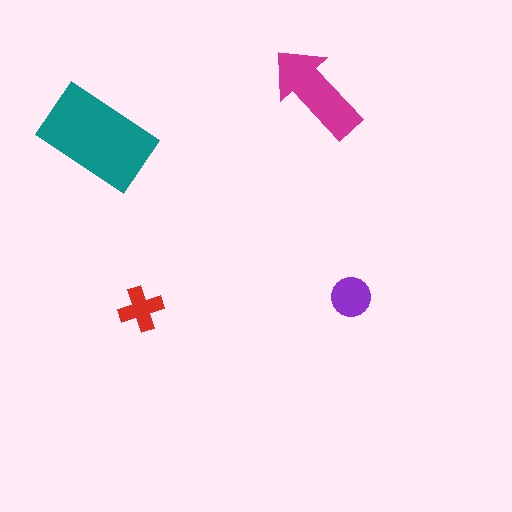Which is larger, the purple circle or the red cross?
The purple circle.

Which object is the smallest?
The red cross.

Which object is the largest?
The teal rectangle.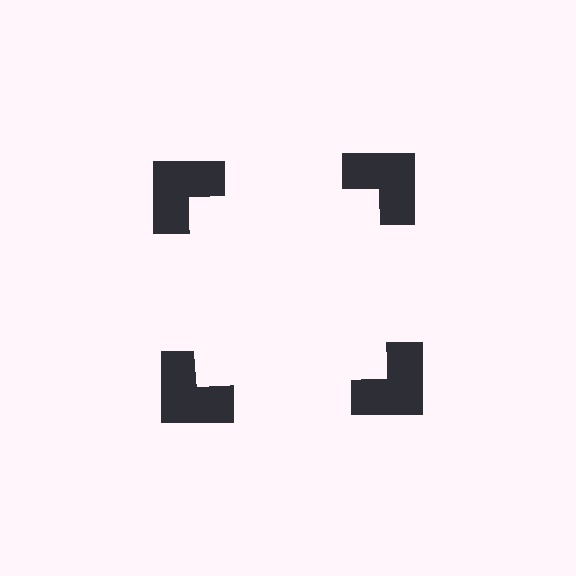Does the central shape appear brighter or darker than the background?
It typically appears slightly brighter than the background, even though no actual brightness change is drawn.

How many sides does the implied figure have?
4 sides.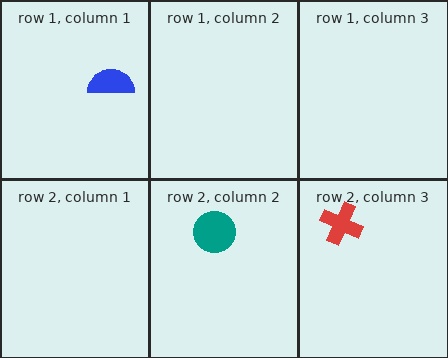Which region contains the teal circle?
The row 2, column 2 region.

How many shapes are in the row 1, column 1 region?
1.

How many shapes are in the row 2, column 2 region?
1.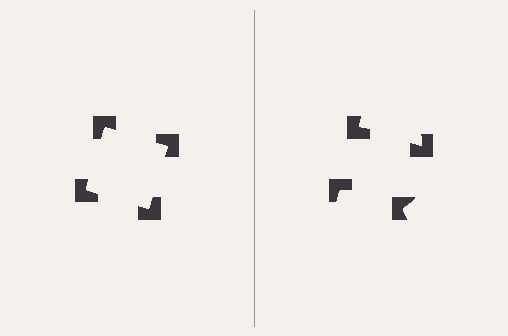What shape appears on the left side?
An illusory square.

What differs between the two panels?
The notched squares are positioned identically on both sides; only the wedge orientations differ. On the left they align to a square; on the right they are misaligned.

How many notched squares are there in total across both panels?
8 — 4 on each side.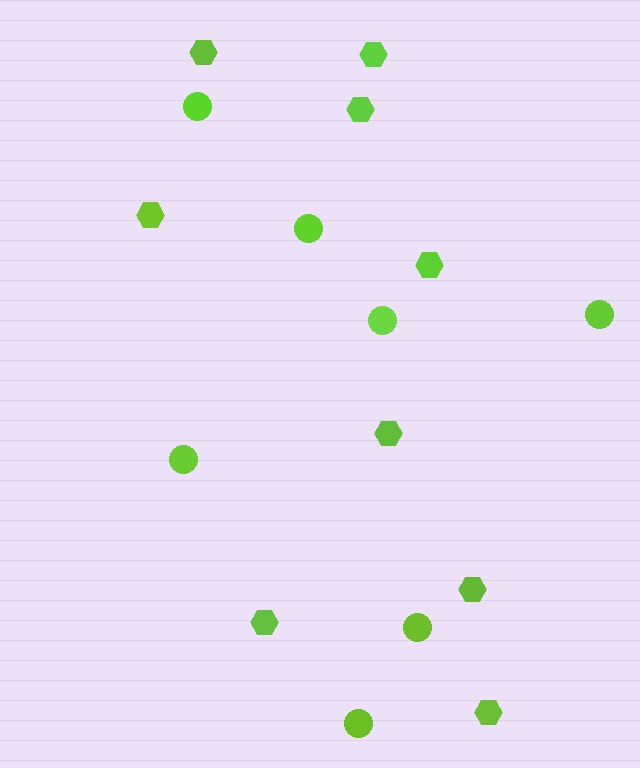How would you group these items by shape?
There are 2 groups: one group of hexagons (9) and one group of circles (7).